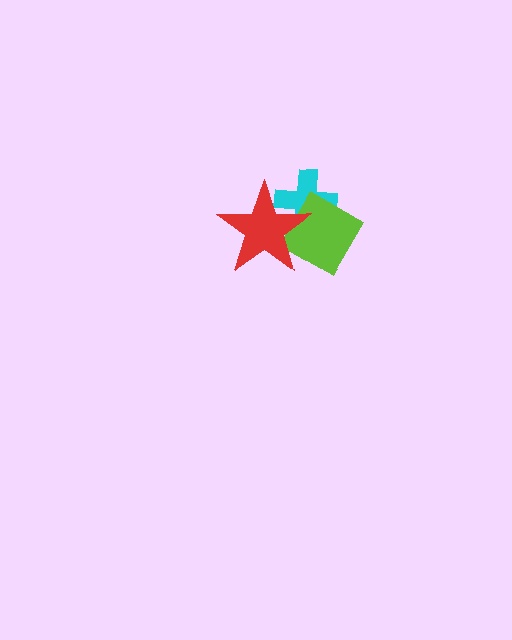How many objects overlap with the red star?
2 objects overlap with the red star.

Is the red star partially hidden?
No, no other shape covers it.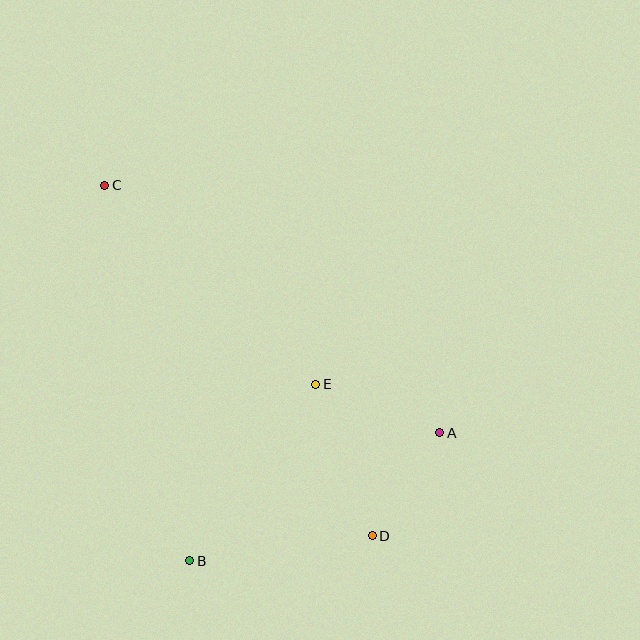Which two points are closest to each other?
Points A and D are closest to each other.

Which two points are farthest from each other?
Points C and D are farthest from each other.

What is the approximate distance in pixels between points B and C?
The distance between B and C is approximately 385 pixels.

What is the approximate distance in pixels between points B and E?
The distance between B and E is approximately 217 pixels.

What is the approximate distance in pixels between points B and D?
The distance between B and D is approximately 184 pixels.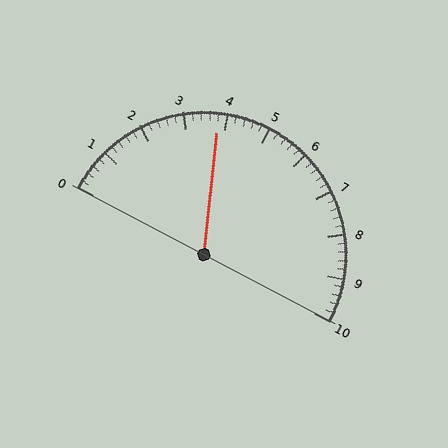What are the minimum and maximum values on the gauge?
The gauge ranges from 0 to 10.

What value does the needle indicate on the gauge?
The needle indicates approximately 3.8.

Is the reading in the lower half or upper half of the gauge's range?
The reading is in the lower half of the range (0 to 10).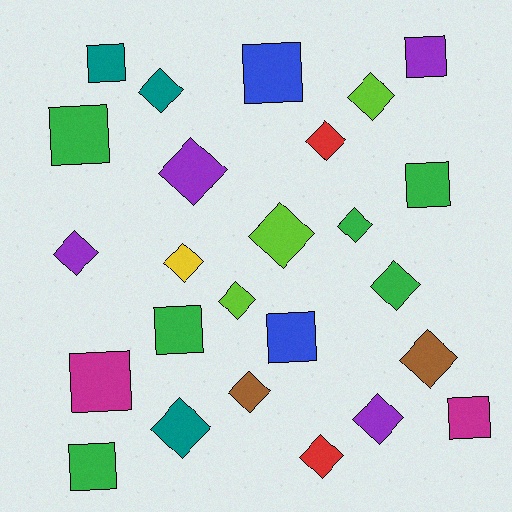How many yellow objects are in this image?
There is 1 yellow object.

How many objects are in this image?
There are 25 objects.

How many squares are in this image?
There are 10 squares.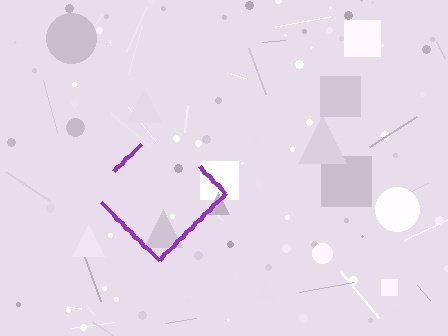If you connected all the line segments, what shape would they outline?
They would outline a diamond.